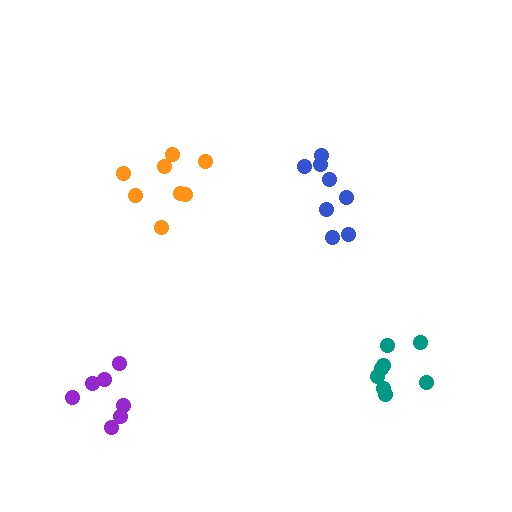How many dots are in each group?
Group 1: 8 dots, Group 2: 8 dots, Group 3: 8 dots, Group 4: 7 dots (31 total).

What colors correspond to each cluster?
The clusters are colored: blue, orange, teal, purple.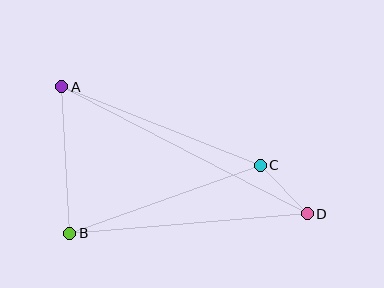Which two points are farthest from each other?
Points A and D are farthest from each other.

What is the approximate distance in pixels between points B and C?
The distance between B and C is approximately 203 pixels.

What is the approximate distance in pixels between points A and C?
The distance between A and C is approximately 214 pixels.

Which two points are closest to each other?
Points C and D are closest to each other.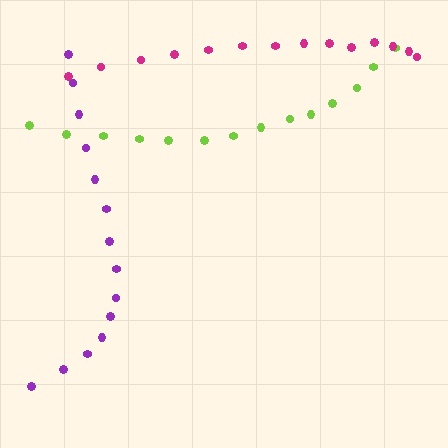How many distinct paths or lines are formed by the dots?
There are 3 distinct paths.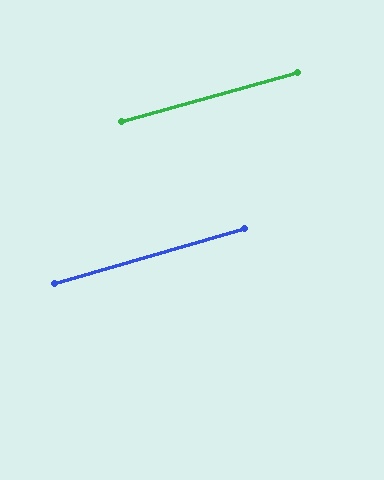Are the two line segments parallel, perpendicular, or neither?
Parallel — their directions differ by only 0.6°.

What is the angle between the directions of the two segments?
Approximately 1 degree.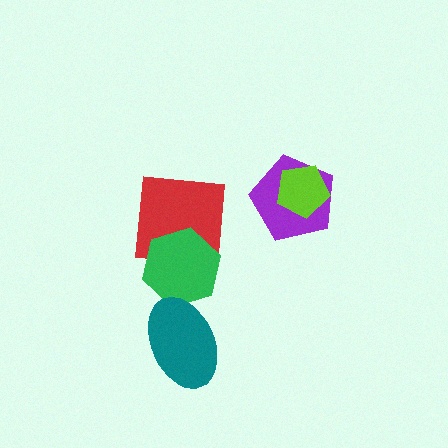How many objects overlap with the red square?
1 object overlaps with the red square.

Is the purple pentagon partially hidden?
Yes, it is partially covered by another shape.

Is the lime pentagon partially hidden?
No, no other shape covers it.